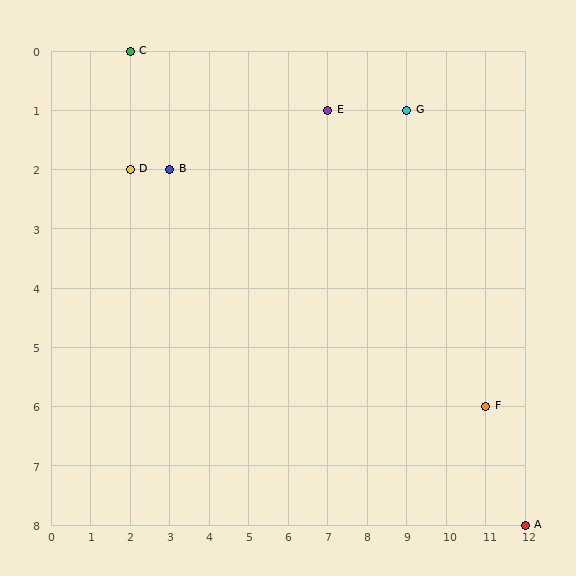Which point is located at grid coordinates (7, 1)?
Point E is at (7, 1).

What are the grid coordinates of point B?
Point B is at grid coordinates (3, 2).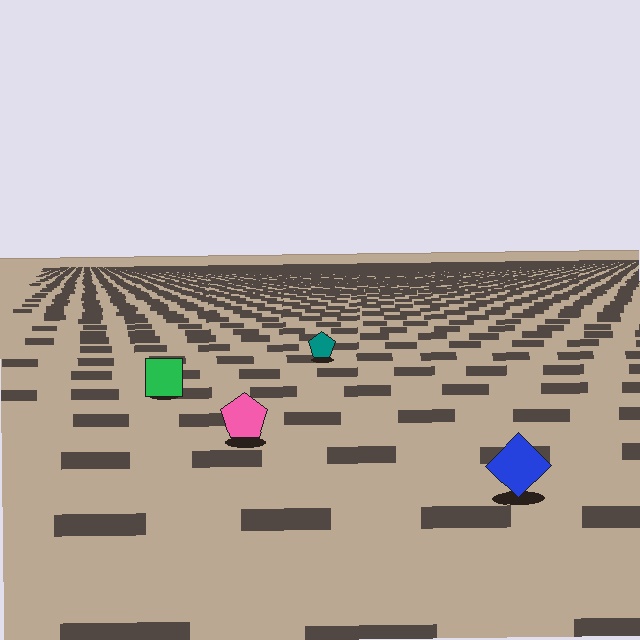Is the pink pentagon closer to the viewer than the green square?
Yes. The pink pentagon is closer — you can tell from the texture gradient: the ground texture is coarser near it.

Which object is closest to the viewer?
The blue diamond is closest. The texture marks near it are larger and more spread out.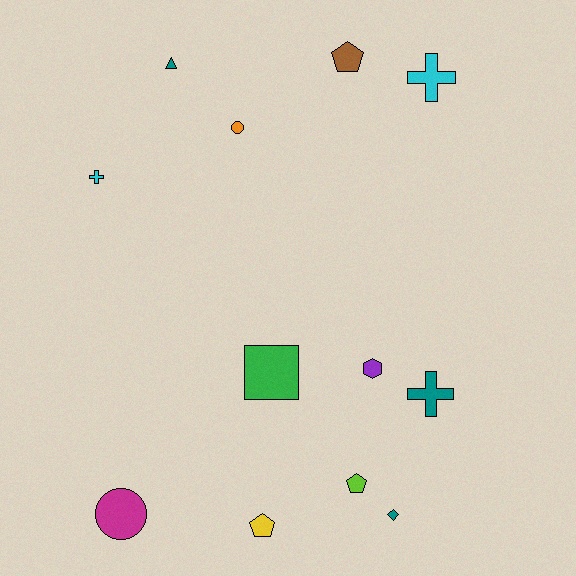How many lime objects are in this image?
There is 1 lime object.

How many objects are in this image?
There are 12 objects.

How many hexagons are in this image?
There is 1 hexagon.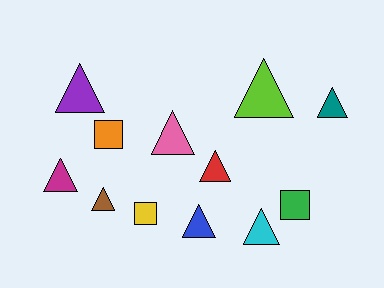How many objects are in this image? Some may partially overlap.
There are 12 objects.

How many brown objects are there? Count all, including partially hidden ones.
There is 1 brown object.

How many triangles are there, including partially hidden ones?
There are 9 triangles.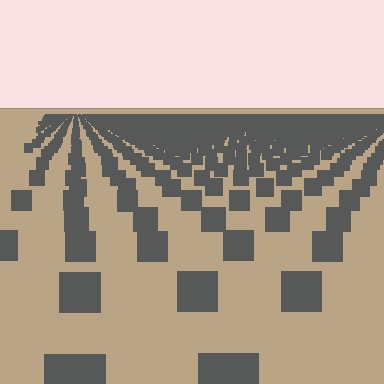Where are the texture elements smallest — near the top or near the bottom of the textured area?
Near the top.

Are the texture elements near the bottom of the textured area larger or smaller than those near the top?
Larger. Near the bottom, elements are closer to the viewer and appear at a bigger on-screen size.